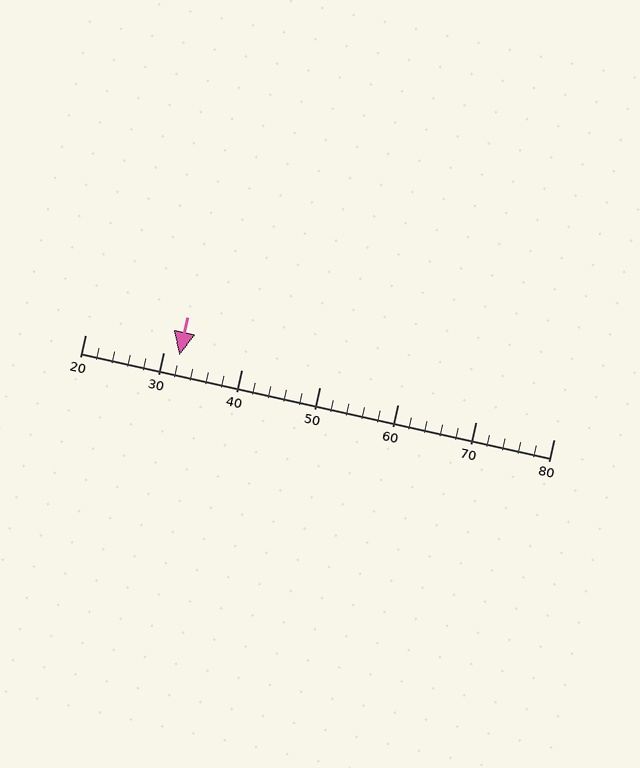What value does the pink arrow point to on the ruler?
The pink arrow points to approximately 32.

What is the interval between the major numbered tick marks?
The major tick marks are spaced 10 units apart.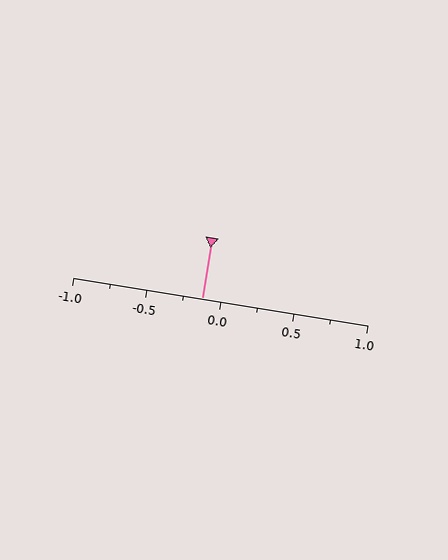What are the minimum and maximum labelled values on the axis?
The axis runs from -1.0 to 1.0.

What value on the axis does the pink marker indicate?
The marker indicates approximately -0.12.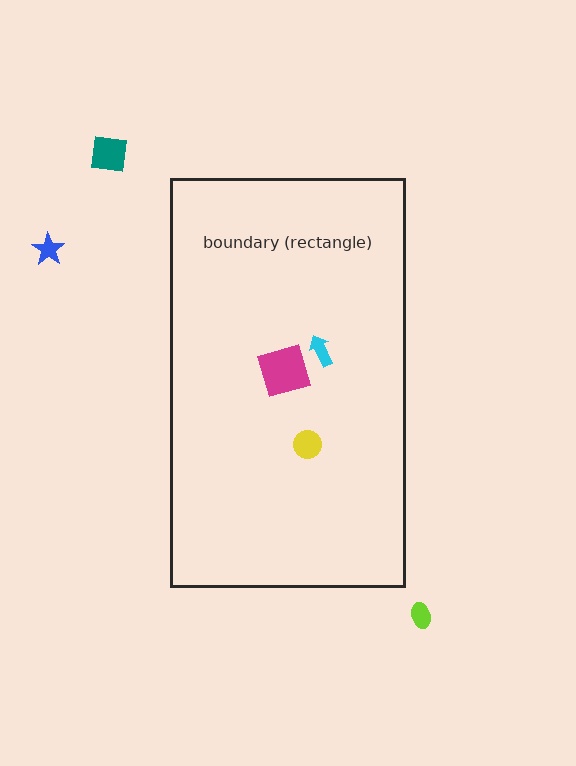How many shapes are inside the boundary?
3 inside, 3 outside.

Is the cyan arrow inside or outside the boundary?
Inside.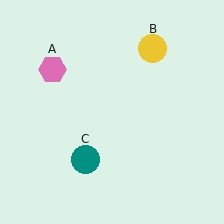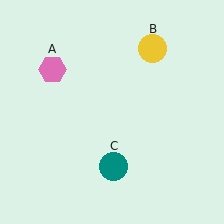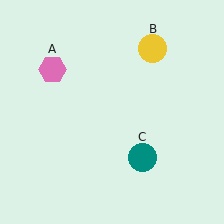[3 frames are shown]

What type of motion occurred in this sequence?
The teal circle (object C) rotated counterclockwise around the center of the scene.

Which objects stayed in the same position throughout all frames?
Pink hexagon (object A) and yellow circle (object B) remained stationary.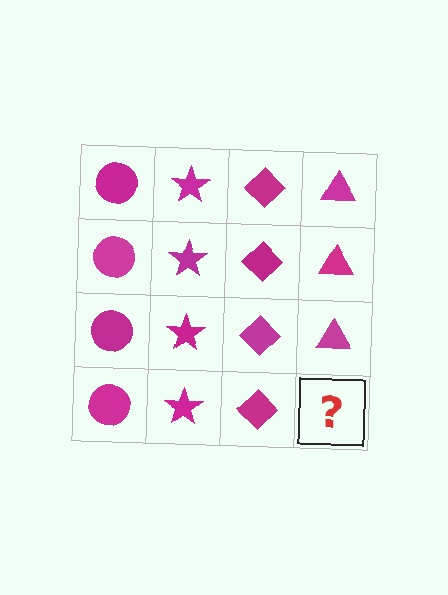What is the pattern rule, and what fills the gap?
The rule is that each column has a consistent shape. The gap should be filled with a magenta triangle.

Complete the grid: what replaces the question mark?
The question mark should be replaced with a magenta triangle.